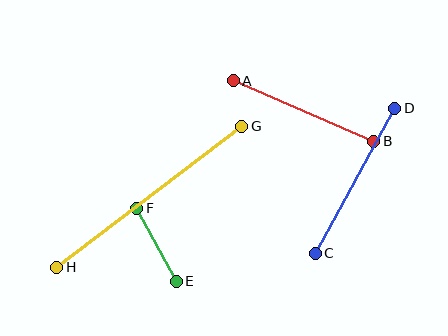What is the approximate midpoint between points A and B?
The midpoint is at approximately (303, 111) pixels.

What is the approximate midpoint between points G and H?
The midpoint is at approximately (149, 197) pixels.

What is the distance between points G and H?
The distance is approximately 233 pixels.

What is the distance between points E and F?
The distance is approximately 83 pixels.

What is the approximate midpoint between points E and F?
The midpoint is at approximately (156, 245) pixels.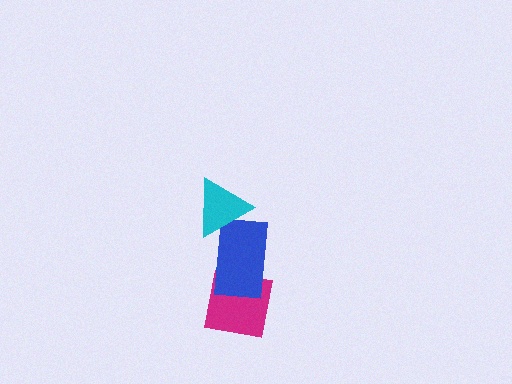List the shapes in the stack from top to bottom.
From top to bottom: the cyan triangle, the blue rectangle, the magenta square.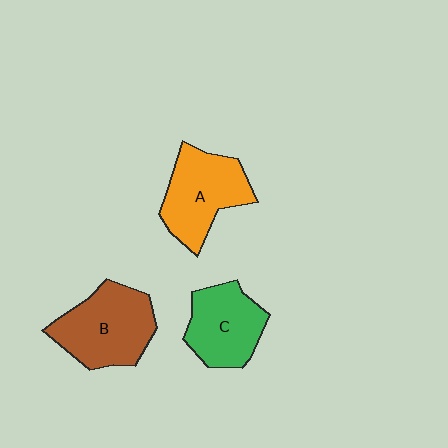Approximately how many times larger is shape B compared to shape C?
Approximately 1.2 times.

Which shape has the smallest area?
Shape C (green).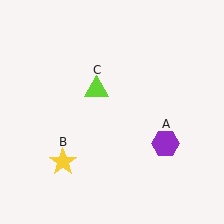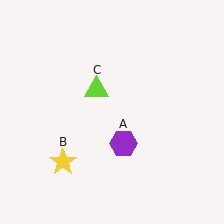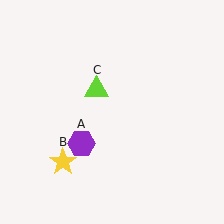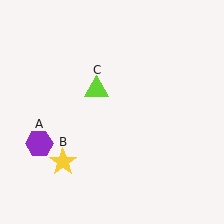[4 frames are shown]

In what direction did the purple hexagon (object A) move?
The purple hexagon (object A) moved left.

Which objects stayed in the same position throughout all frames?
Yellow star (object B) and lime triangle (object C) remained stationary.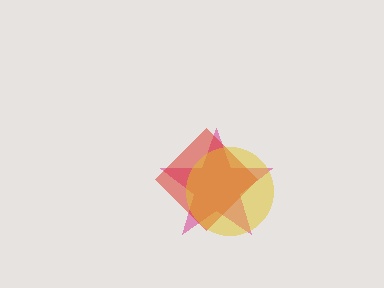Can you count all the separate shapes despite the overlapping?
Yes, there are 3 separate shapes.